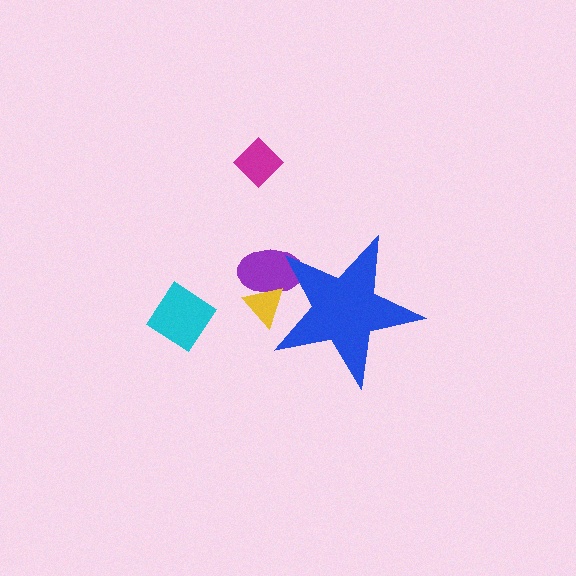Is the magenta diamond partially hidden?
No, the magenta diamond is fully visible.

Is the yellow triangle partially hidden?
Yes, the yellow triangle is partially hidden behind the blue star.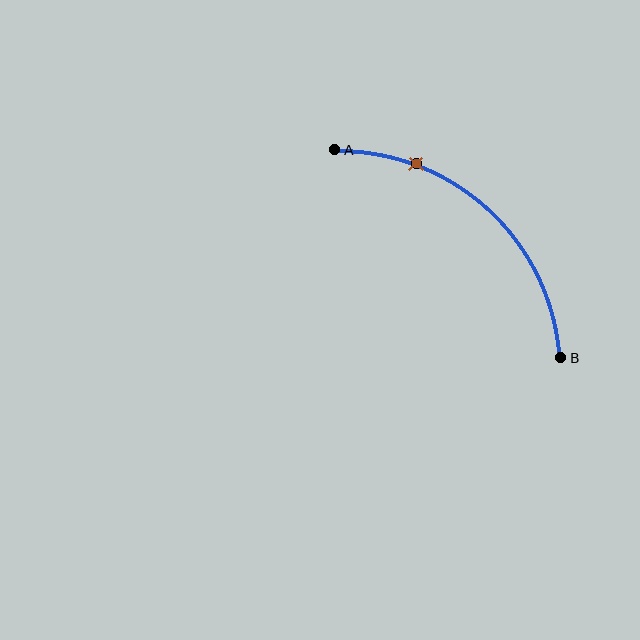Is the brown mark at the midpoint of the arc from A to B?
No. The brown mark lies on the arc but is closer to endpoint A. The arc midpoint would be at the point on the curve equidistant along the arc from both A and B.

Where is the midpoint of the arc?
The arc midpoint is the point on the curve farthest from the straight line joining A and B. It sits above and to the right of that line.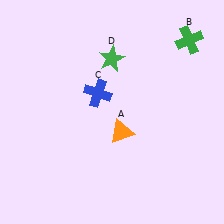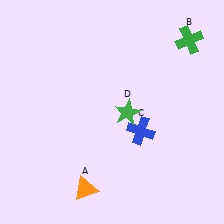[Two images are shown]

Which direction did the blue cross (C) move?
The blue cross (C) moved right.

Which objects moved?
The objects that moved are: the orange triangle (A), the blue cross (C), the green star (D).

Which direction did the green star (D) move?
The green star (D) moved down.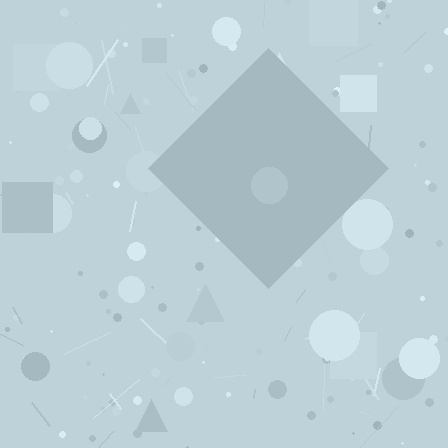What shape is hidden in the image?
A diamond is hidden in the image.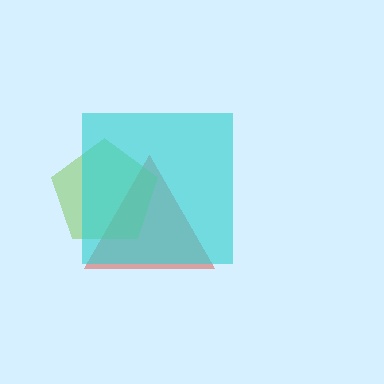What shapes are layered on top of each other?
The layered shapes are: a red triangle, a lime pentagon, a cyan square.